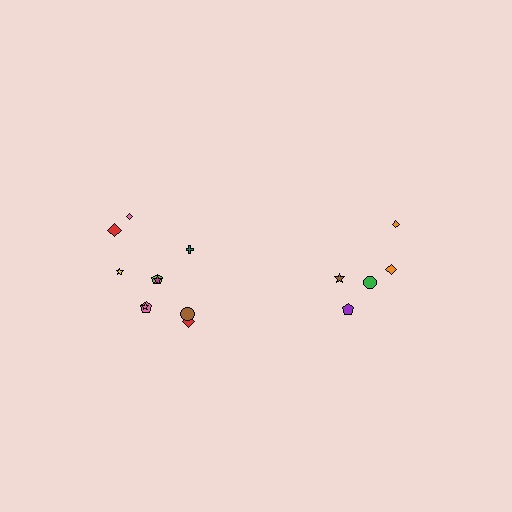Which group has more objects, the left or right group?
The left group.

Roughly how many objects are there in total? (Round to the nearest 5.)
Roughly 15 objects in total.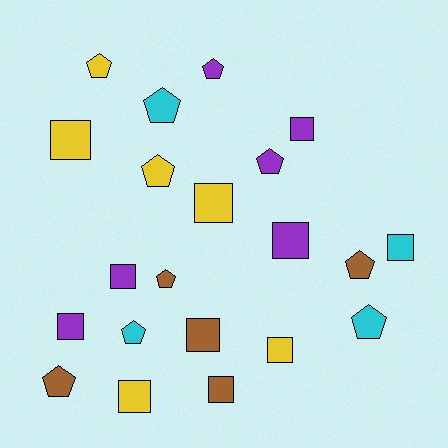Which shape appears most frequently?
Square, with 11 objects.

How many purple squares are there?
There are 4 purple squares.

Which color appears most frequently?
Yellow, with 6 objects.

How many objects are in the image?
There are 21 objects.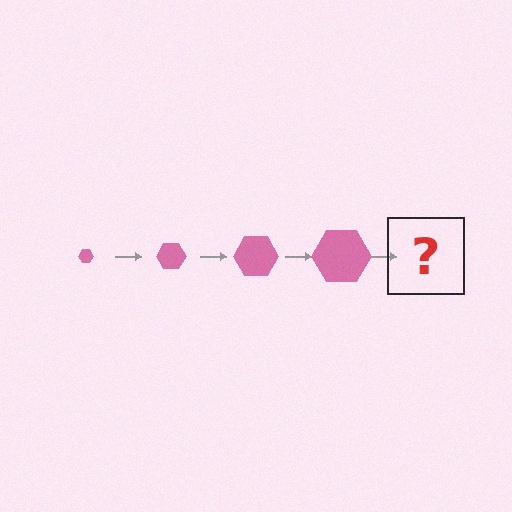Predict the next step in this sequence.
The next step is a pink hexagon, larger than the previous one.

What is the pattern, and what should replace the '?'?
The pattern is that the hexagon gets progressively larger each step. The '?' should be a pink hexagon, larger than the previous one.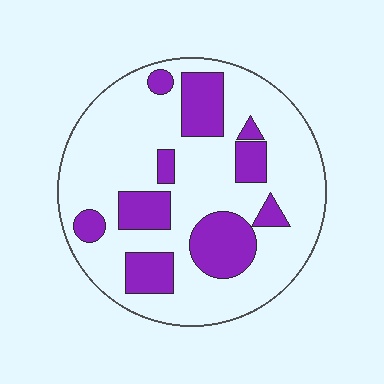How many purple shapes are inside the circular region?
10.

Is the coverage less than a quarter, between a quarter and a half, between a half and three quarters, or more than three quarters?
Between a quarter and a half.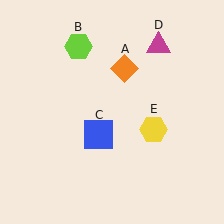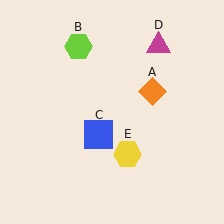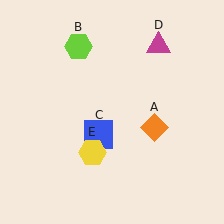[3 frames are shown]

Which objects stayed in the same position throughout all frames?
Lime hexagon (object B) and blue square (object C) and magenta triangle (object D) remained stationary.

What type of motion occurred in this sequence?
The orange diamond (object A), yellow hexagon (object E) rotated clockwise around the center of the scene.